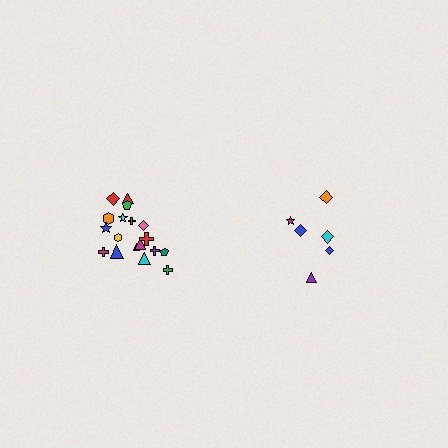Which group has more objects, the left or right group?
The left group.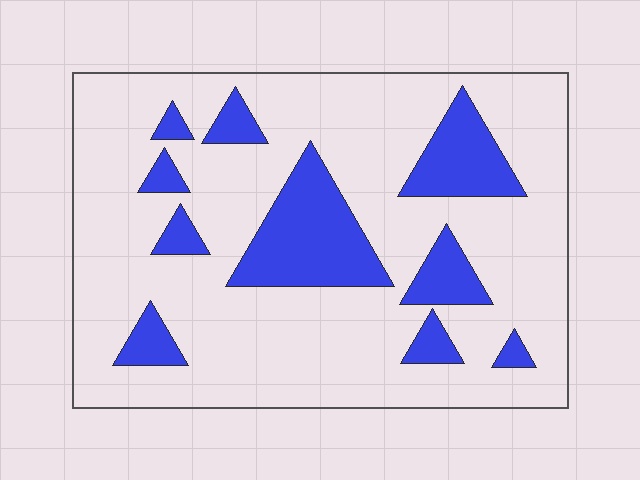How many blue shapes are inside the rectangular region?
10.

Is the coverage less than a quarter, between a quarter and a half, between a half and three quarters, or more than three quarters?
Less than a quarter.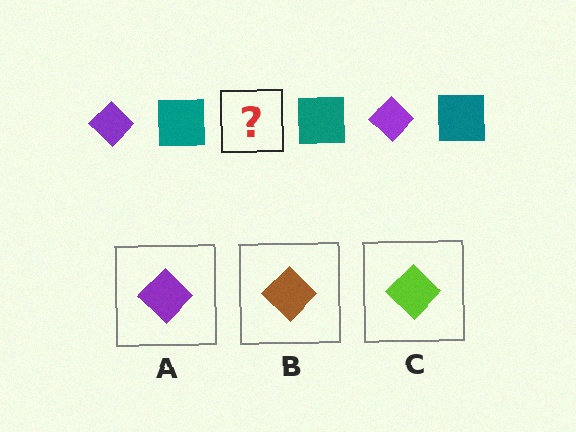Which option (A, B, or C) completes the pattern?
A.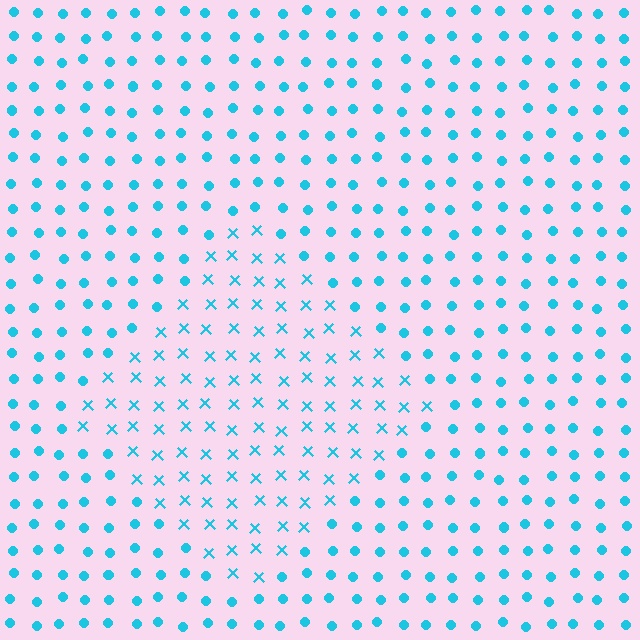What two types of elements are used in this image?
The image uses X marks inside the diamond region and circles outside it.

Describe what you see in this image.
The image is filled with small cyan elements arranged in a uniform grid. A diamond-shaped region contains X marks, while the surrounding area contains circles. The boundary is defined purely by the change in element shape.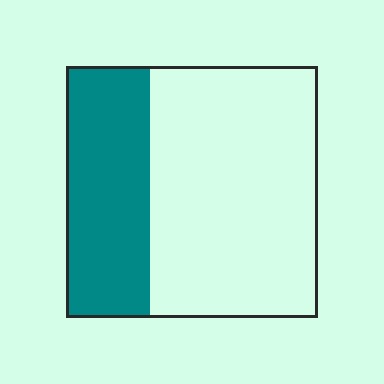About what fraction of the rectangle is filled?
About one third (1/3).